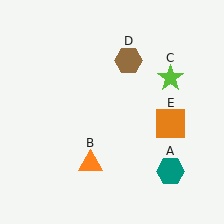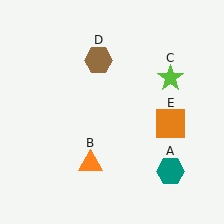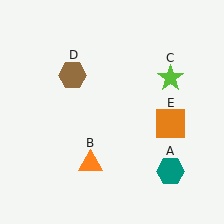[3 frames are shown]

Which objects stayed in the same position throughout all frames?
Teal hexagon (object A) and orange triangle (object B) and lime star (object C) and orange square (object E) remained stationary.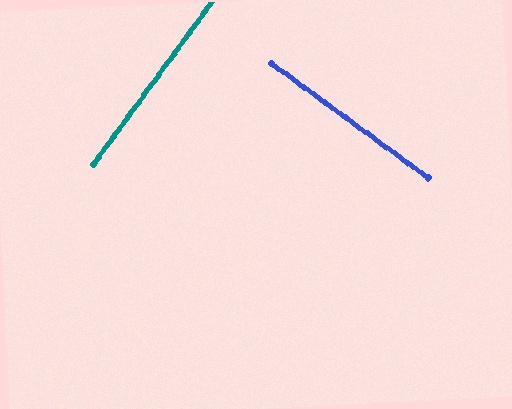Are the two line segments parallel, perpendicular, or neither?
Perpendicular — they meet at approximately 90°.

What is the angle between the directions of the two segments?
Approximately 90 degrees.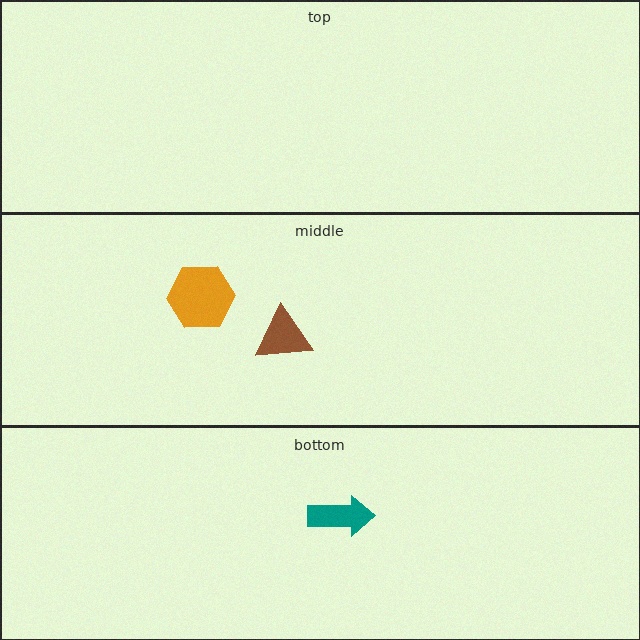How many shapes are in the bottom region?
1.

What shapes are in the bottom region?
The teal arrow.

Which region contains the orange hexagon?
The middle region.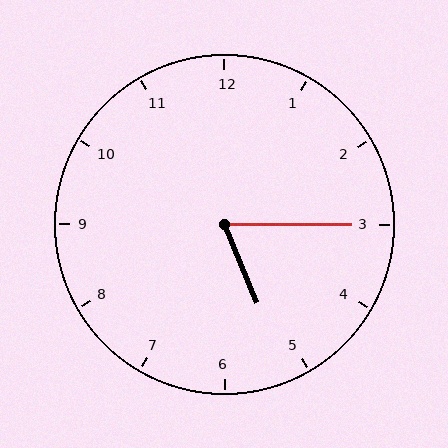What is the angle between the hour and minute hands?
Approximately 68 degrees.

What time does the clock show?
5:15.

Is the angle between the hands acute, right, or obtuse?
It is acute.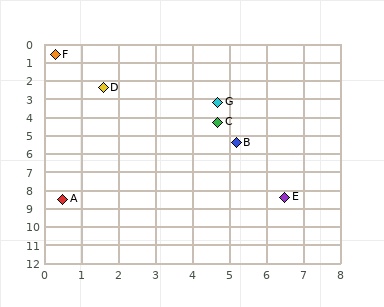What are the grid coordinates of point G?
Point G is at approximately (4.7, 3.2).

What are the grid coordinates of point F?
Point F is at approximately (0.3, 0.6).